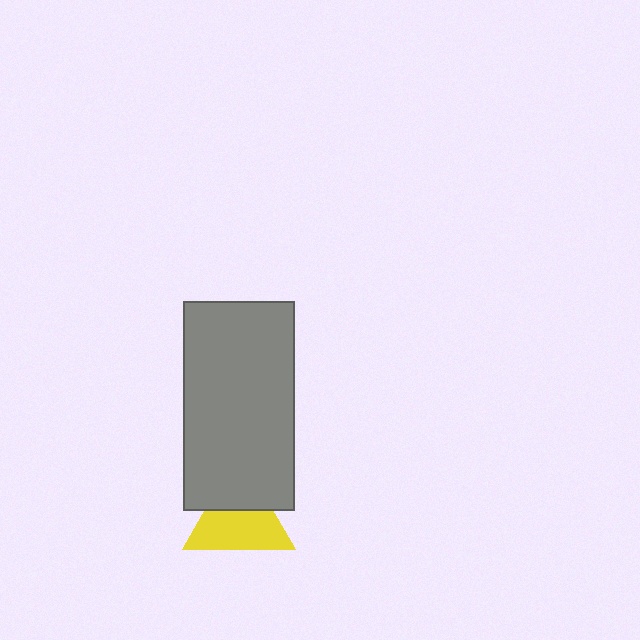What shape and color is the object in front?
The object in front is a gray rectangle.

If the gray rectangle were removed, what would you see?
You would see the complete yellow triangle.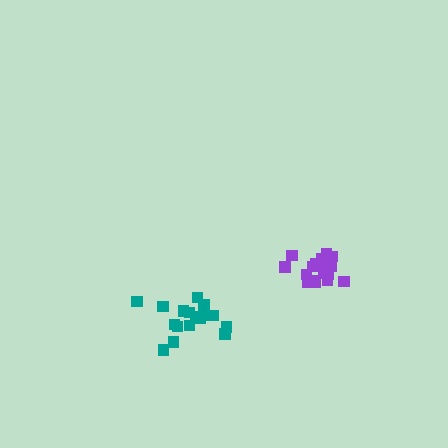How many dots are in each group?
Group 1: 20 dots, Group 2: 18 dots (38 total).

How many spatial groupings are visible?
There are 2 spatial groupings.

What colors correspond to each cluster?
The clusters are colored: purple, teal.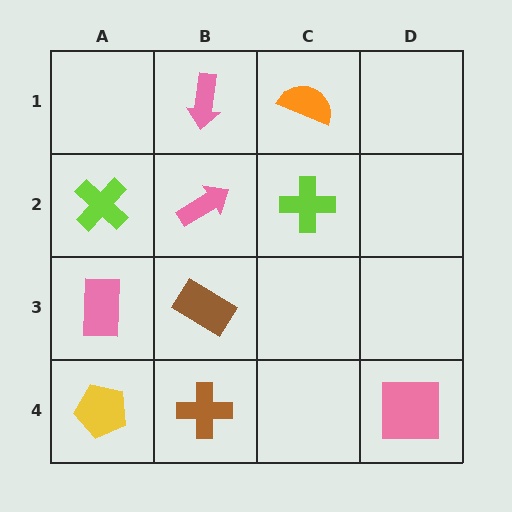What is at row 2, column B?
A pink arrow.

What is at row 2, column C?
A lime cross.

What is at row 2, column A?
A lime cross.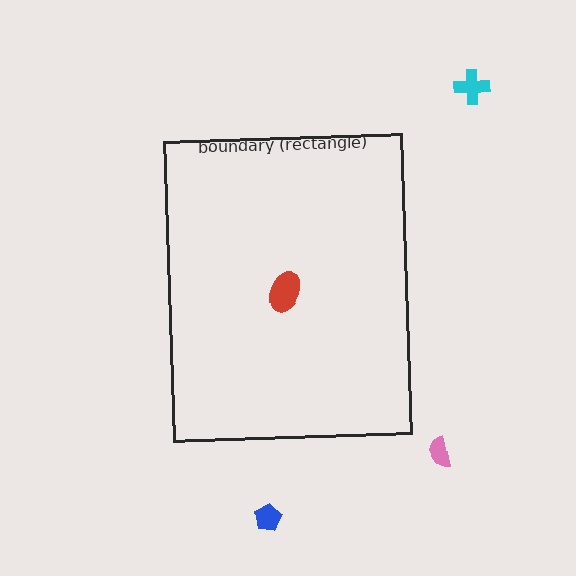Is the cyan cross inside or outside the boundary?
Outside.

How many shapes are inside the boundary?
1 inside, 3 outside.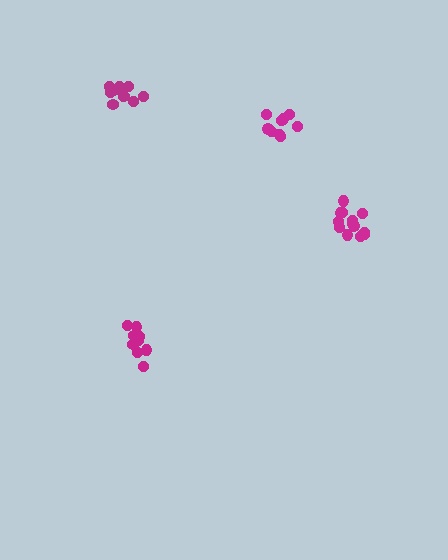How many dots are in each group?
Group 1: 13 dots, Group 2: 9 dots, Group 3: 12 dots, Group 4: 9 dots (43 total).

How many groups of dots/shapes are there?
There are 4 groups.